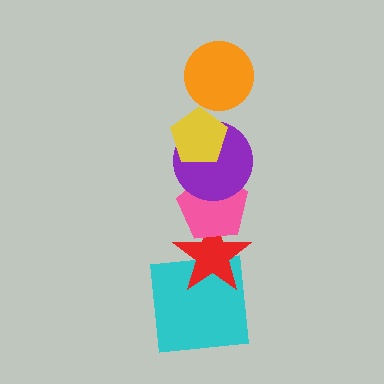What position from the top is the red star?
The red star is 5th from the top.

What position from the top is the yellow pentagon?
The yellow pentagon is 2nd from the top.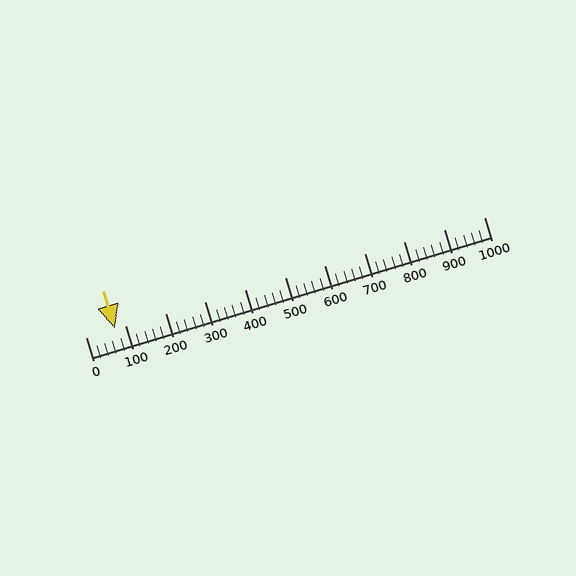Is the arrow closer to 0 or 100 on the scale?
The arrow is closer to 100.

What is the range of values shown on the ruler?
The ruler shows values from 0 to 1000.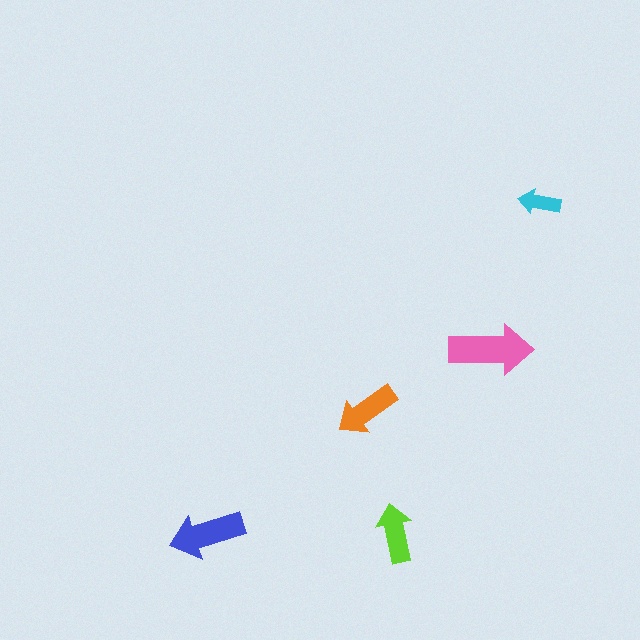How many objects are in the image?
There are 5 objects in the image.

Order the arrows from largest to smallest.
the pink one, the blue one, the orange one, the lime one, the cyan one.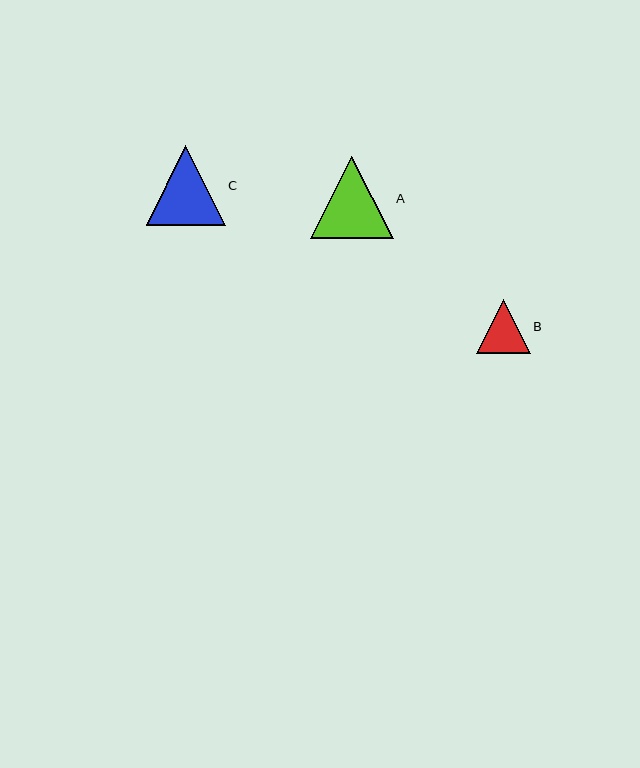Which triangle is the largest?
Triangle A is the largest with a size of approximately 82 pixels.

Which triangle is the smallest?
Triangle B is the smallest with a size of approximately 54 pixels.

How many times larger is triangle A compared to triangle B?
Triangle A is approximately 1.5 times the size of triangle B.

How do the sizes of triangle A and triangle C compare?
Triangle A and triangle C are approximately the same size.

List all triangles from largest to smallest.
From largest to smallest: A, C, B.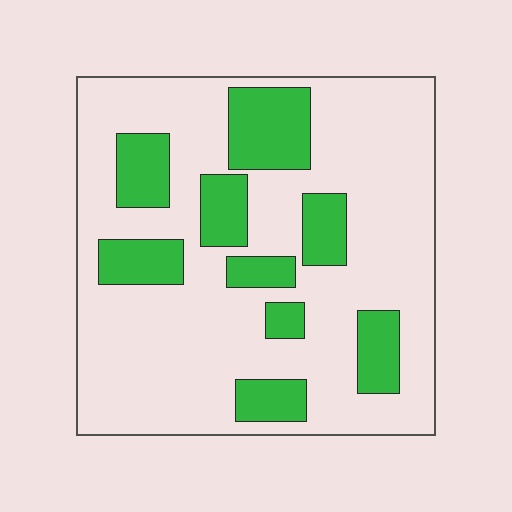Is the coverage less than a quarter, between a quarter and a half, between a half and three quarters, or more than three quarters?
Less than a quarter.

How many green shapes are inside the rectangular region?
9.